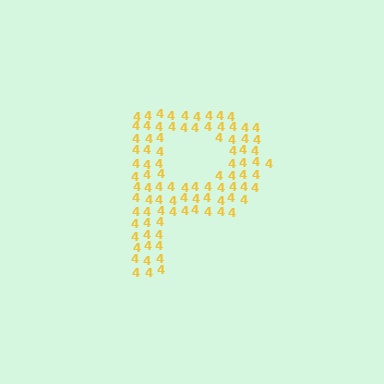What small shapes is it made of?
It is made of small digit 4's.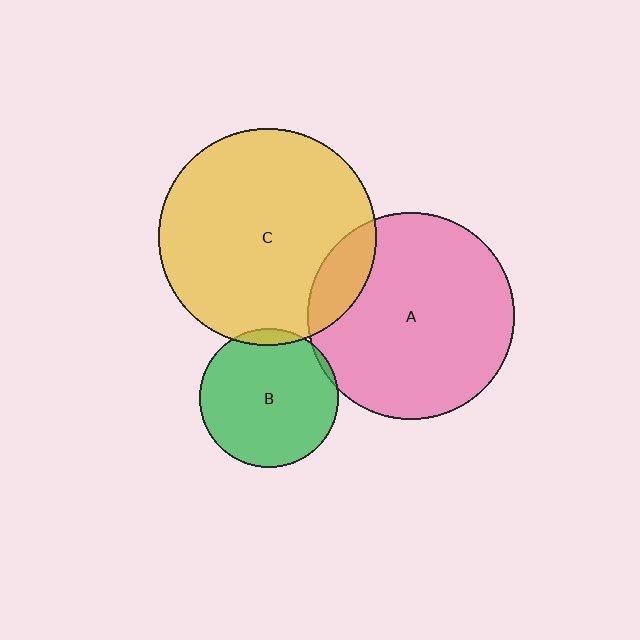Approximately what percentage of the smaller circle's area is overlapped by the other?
Approximately 5%.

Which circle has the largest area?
Circle C (yellow).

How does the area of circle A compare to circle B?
Approximately 2.2 times.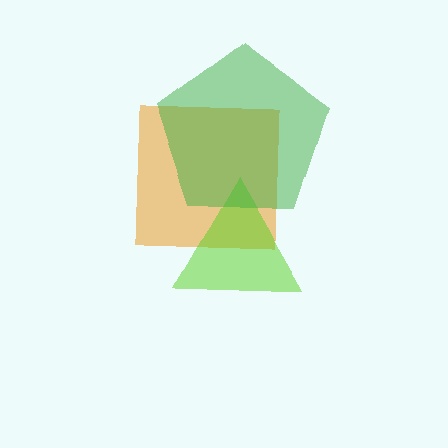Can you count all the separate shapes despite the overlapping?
Yes, there are 3 separate shapes.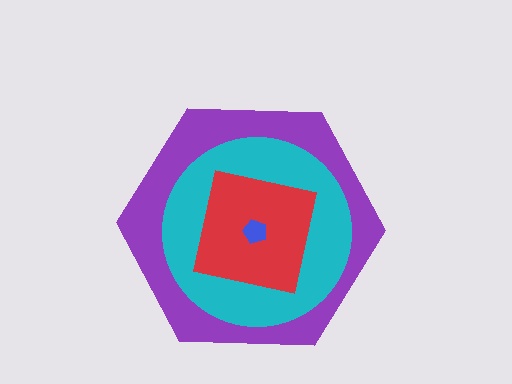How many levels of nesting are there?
4.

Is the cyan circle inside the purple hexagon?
Yes.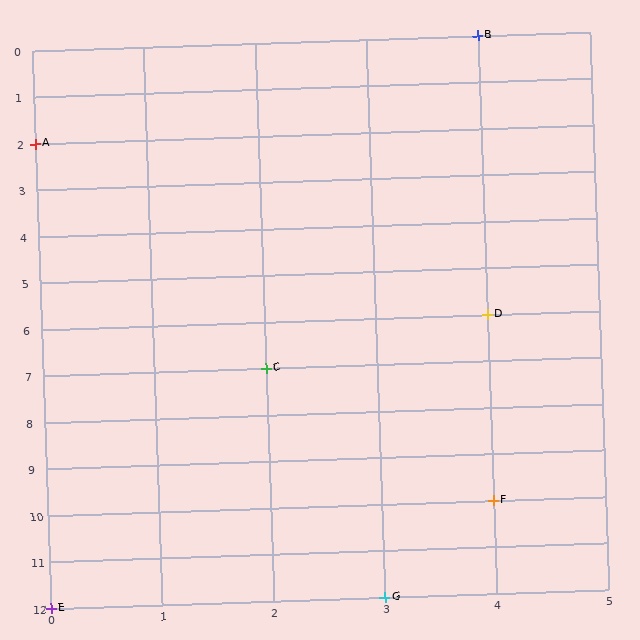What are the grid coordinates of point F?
Point F is at grid coordinates (4, 10).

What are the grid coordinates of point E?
Point E is at grid coordinates (0, 12).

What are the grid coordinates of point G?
Point G is at grid coordinates (3, 12).